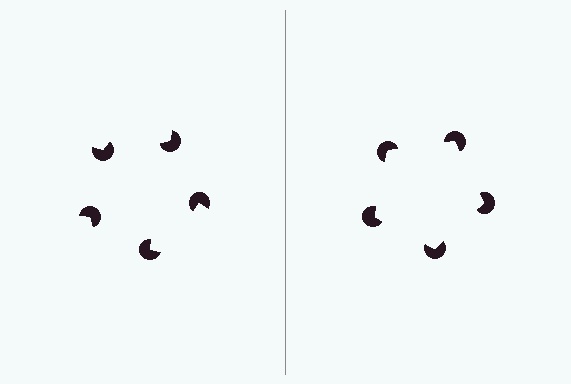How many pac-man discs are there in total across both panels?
10 — 5 on each side.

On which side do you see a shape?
An illusory pentagon appears on the right side. On the left side the wedge cuts are rotated, so no coherent shape forms.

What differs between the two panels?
The pac-man discs are positioned identically on both sides; only the wedge orientations differ. On the right they align to a pentagon; on the left they are misaligned.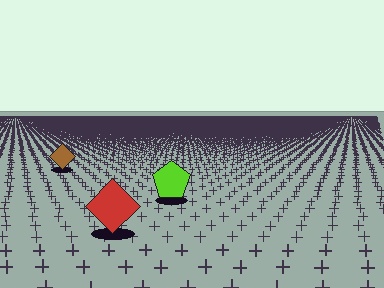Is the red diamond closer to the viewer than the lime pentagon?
Yes. The red diamond is closer — you can tell from the texture gradient: the ground texture is coarser near it.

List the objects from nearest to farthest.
From nearest to farthest: the red diamond, the lime pentagon, the brown diamond.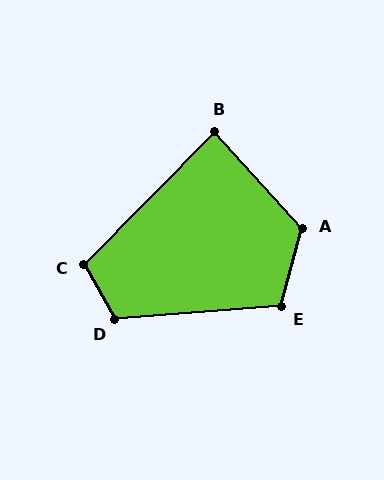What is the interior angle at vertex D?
Approximately 115 degrees (obtuse).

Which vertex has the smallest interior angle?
B, at approximately 86 degrees.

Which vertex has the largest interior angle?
A, at approximately 122 degrees.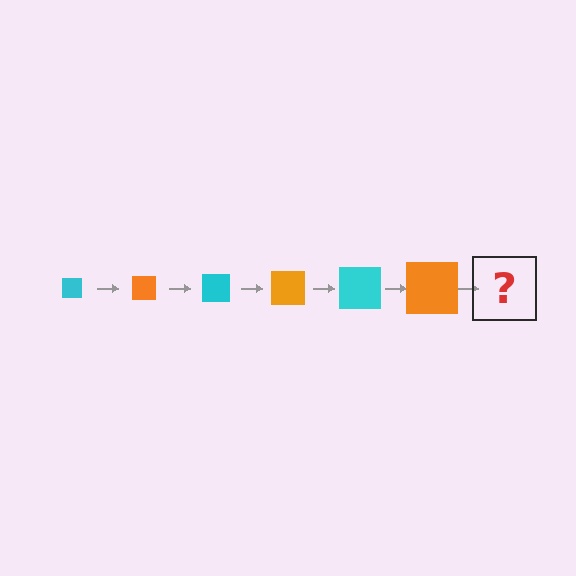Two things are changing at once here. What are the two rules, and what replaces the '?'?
The two rules are that the square grows larger each step and the color cycles through cyan and orange. The '?' should be a cyan square, larger than the previous one.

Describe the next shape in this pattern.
It should be a cyan square, larger than the previous one.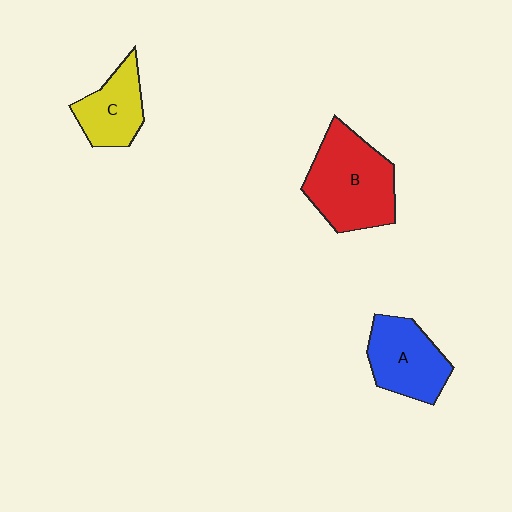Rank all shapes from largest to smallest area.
From largest to smallest: B (red), A (blue), C (yellow).